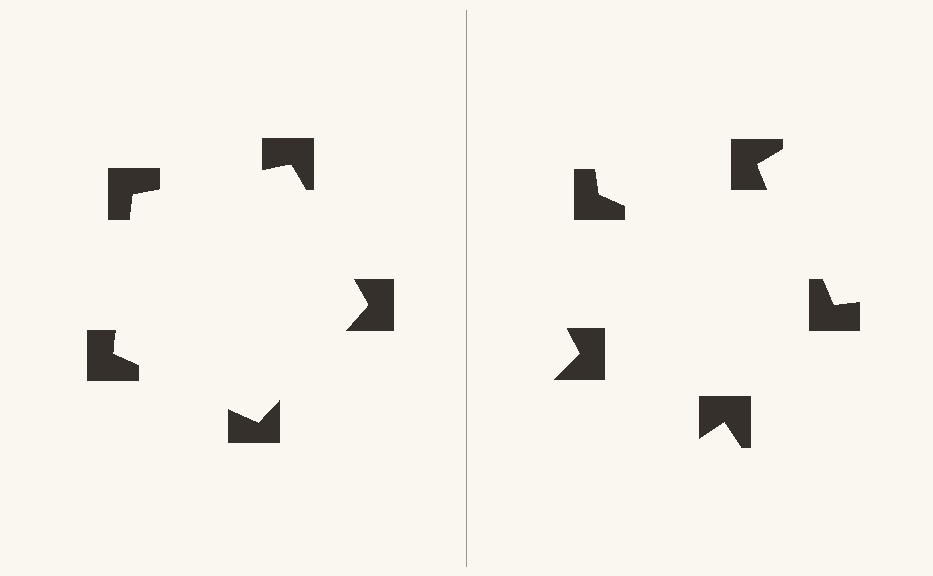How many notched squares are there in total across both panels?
10 — 5 on each side.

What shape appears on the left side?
An illusory pentagon.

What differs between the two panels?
The notched squares are positioned identically on both sides; only the wedge orientations differ. On the left they align to a pentagon; on the right they are misaligned.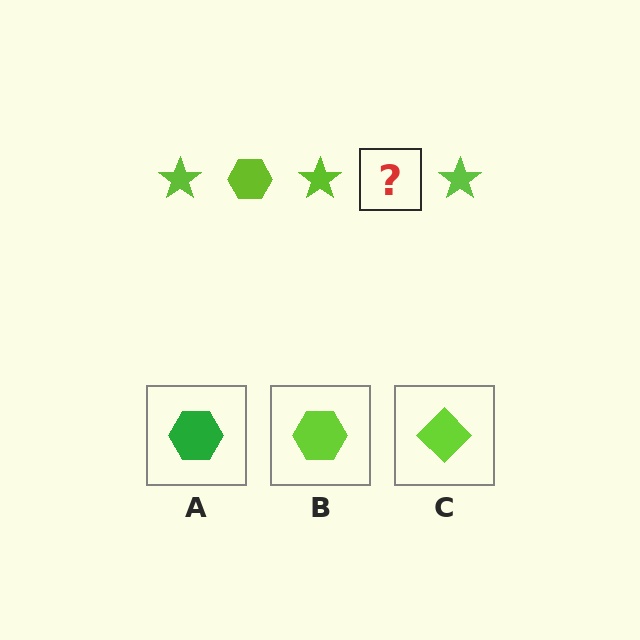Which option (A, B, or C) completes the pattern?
B.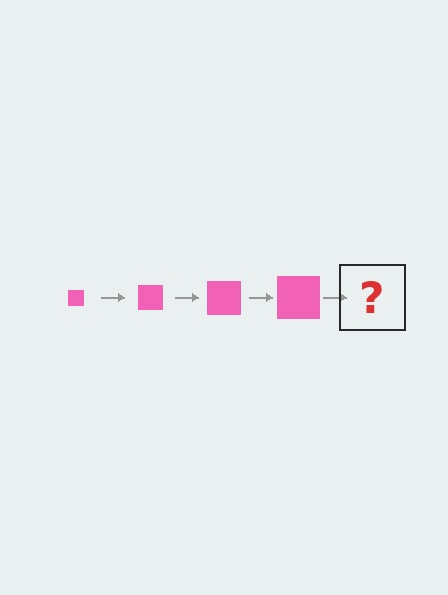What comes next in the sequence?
The next element should be a pink square, larger than the previous one.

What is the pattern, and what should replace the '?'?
The pattern is that the square gets progressively larger each step. The '?' should be a pink square, larger than the previous one.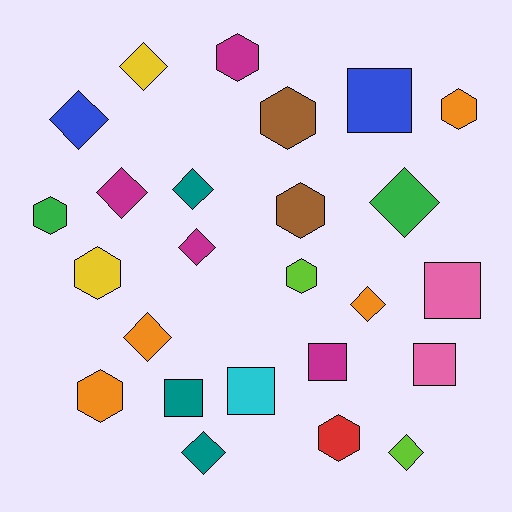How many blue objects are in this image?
There are 2 blue objects.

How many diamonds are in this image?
There are 10 diamonds.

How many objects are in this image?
There are 25 objects.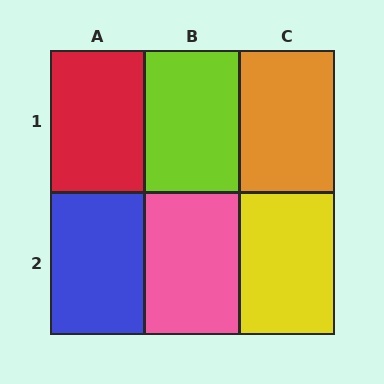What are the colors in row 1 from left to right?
Red, lime, orange.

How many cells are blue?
1 cell is blue.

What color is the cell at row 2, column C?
Yellow.